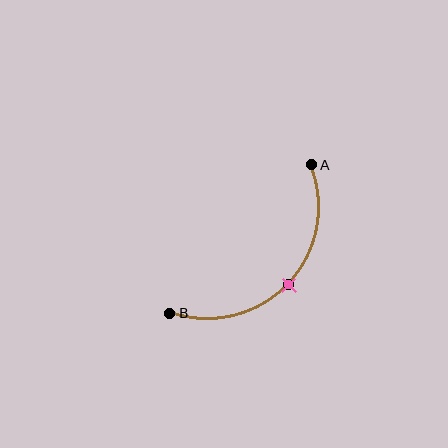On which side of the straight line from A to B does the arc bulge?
The arc bulges below and to the right of the straight line connecting A and B.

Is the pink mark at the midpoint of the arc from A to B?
Yes. The pink mark lies on the arc at equal arc-length from both A and B — it is the arc midpoint.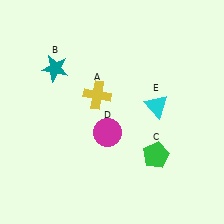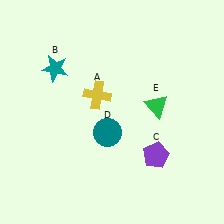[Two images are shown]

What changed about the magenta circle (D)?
In Image 1, D is magenta. In Image 2, it changed to teal.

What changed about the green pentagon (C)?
In Image 1, C is green. In Image 2, it changed to purple.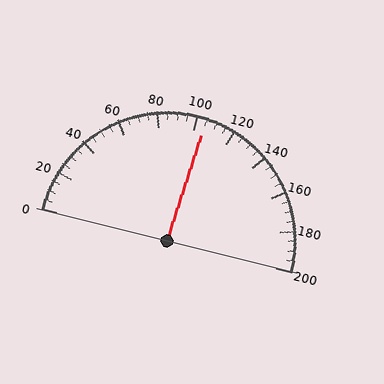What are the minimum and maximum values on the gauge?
The gauge ranges from 0 to 200.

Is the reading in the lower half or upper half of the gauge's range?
The reading is in the upper half of the range (0 to 200).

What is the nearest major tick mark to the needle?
The nearest major tick mark is 100.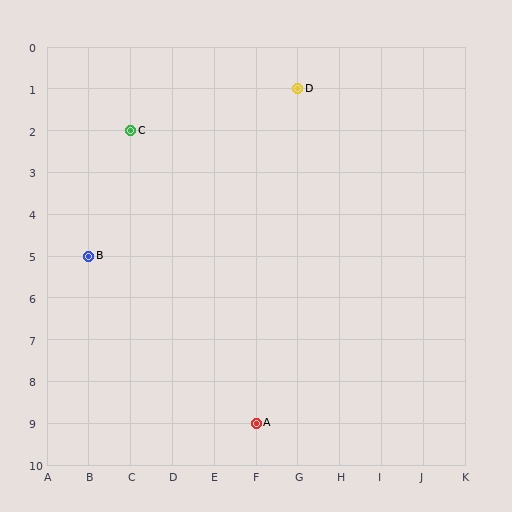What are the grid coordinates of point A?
Point A is at grid coordinates (F, 9).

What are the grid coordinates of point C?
Point C is at grid coordinates (C, 2).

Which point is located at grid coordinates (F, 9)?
Point A is at (F, 9).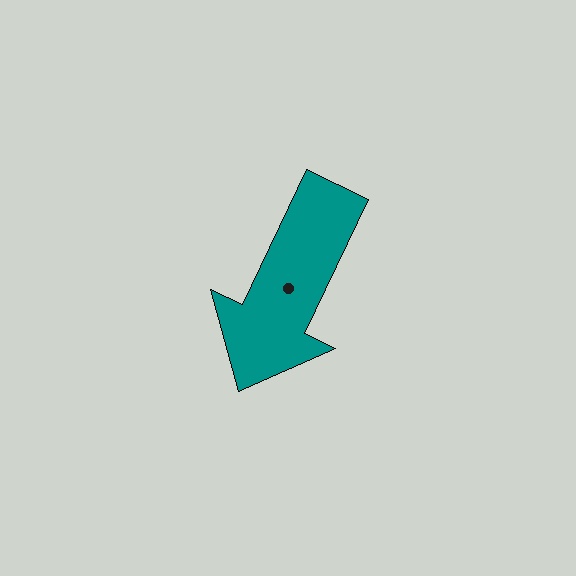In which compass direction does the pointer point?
Southwest.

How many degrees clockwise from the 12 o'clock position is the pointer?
Approximately 206 degrees.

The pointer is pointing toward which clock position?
Roughly 7 o'clock.